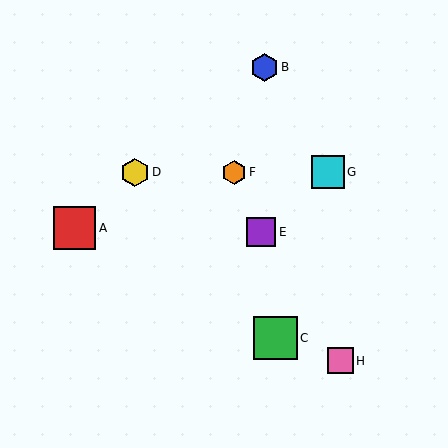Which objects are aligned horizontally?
Objects D, F, G are aligned horizontally.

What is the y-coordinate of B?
Object B is at y≈67.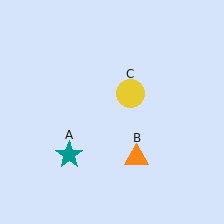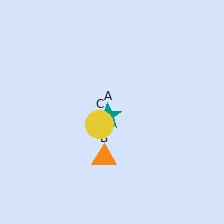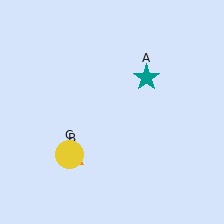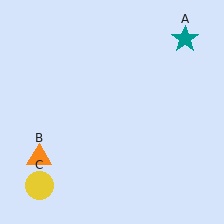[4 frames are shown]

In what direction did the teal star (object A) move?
The teal star (object A) moved up and to the right.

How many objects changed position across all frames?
3 objects changed position: teal star (object A), orange triangle (object B), yellow circle (object C).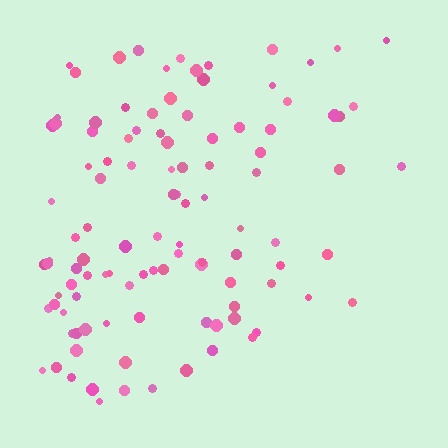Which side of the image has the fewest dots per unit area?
The right.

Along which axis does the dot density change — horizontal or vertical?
Horizontal.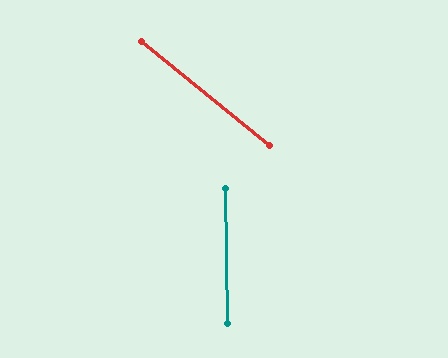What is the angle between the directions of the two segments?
Approximately 50 degrees.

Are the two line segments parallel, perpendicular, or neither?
Neither parallel nor perpendicular — they differ by about 50°.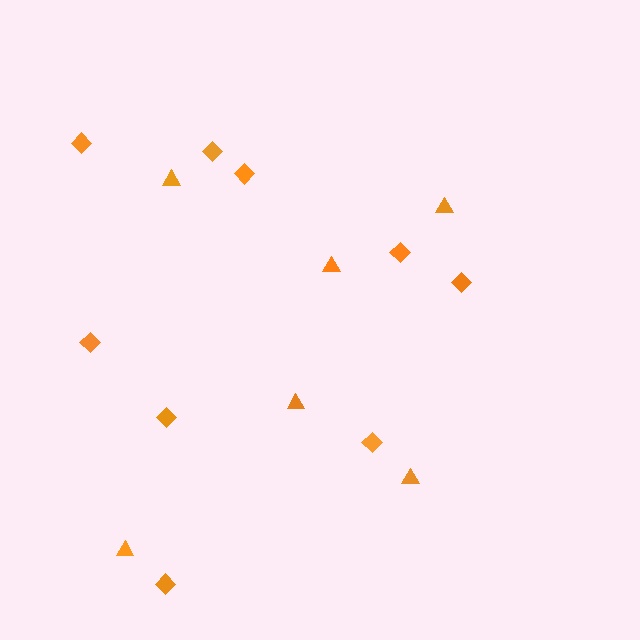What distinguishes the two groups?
There are 2 groups: one group of triangles (6) and one group of diamonds (9).